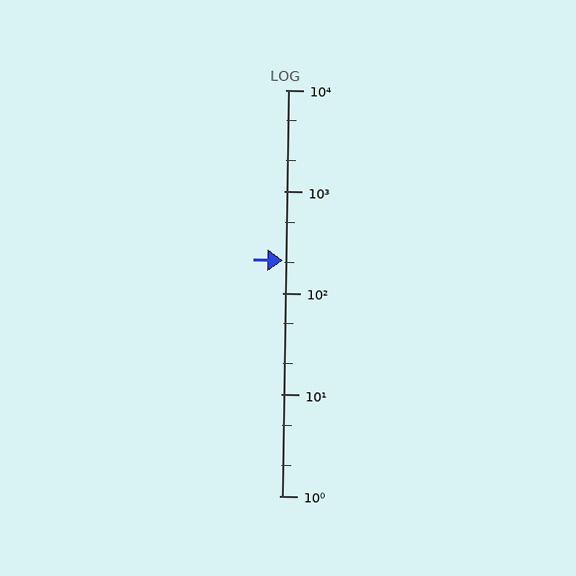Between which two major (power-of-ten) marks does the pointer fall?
The pointer is between 100 and 1000.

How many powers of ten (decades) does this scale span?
The scale spans 4 decades, from 1 to 10000.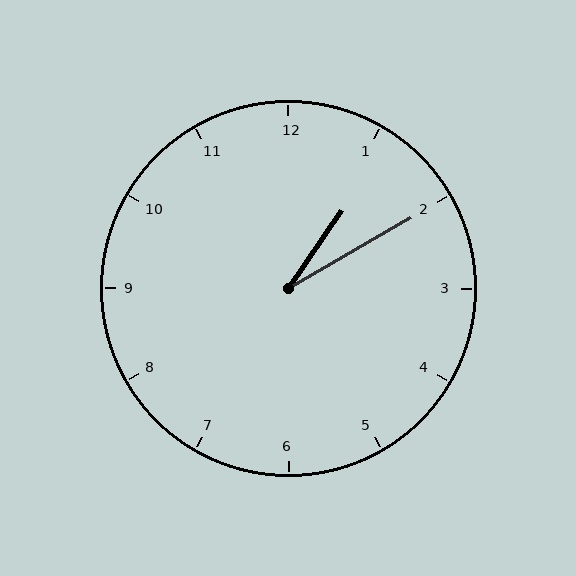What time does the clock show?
1:10.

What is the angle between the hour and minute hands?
Approximately 25 degrees.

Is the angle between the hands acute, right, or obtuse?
It is acute.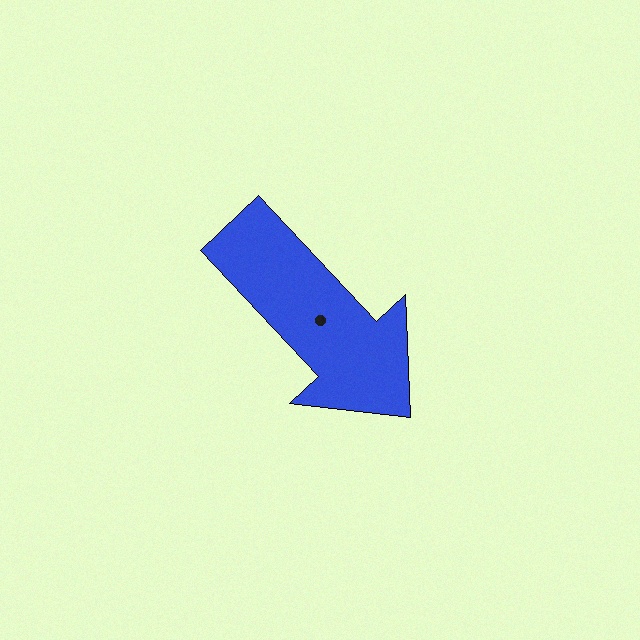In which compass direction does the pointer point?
Southeast.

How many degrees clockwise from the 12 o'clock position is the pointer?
Approximately 137 degrees.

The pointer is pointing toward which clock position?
Roughly 5 o'clock.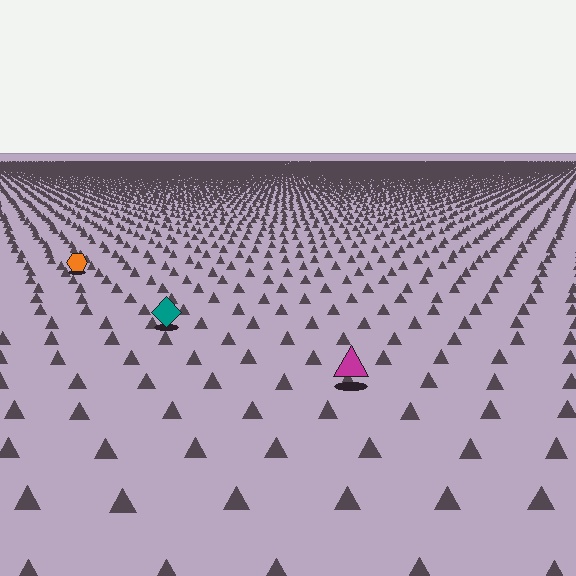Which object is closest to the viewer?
The magenta triangle is closest. The texture marks near it are larger and more spread out.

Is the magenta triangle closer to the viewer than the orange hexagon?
Yes. The magenta triangle is closer — you can tell from the texture gradient: the ground texture is coarser near it.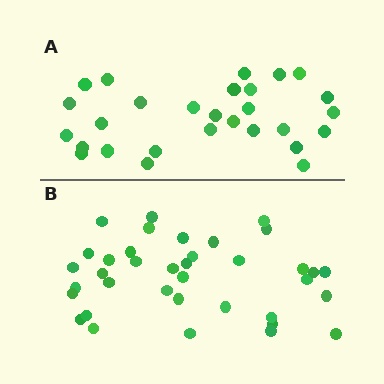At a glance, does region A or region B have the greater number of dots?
Region B (the bottom region) has more dots.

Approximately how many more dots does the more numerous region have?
Region B has roughly 8 or so more dots than region A.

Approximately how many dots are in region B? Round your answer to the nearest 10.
About 40 dots. (The exact count is 37, which rounds to 40.)